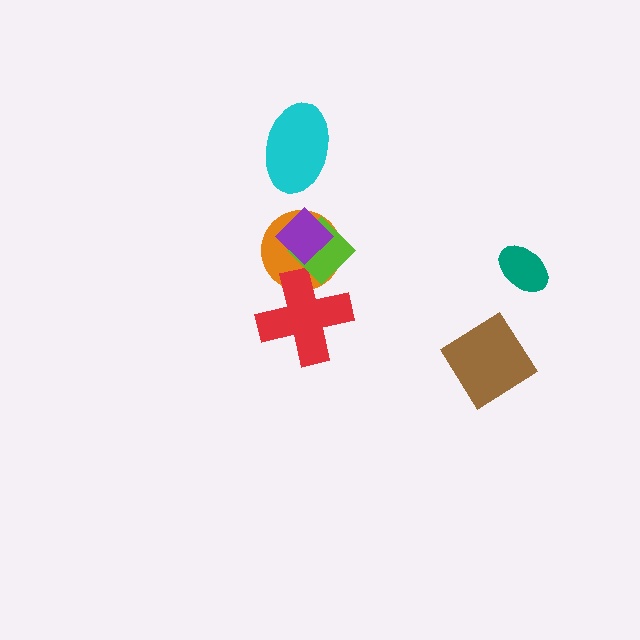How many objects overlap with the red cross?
2 objects overlap with the red cross.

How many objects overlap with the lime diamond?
3 objects overlap with the lime diamond.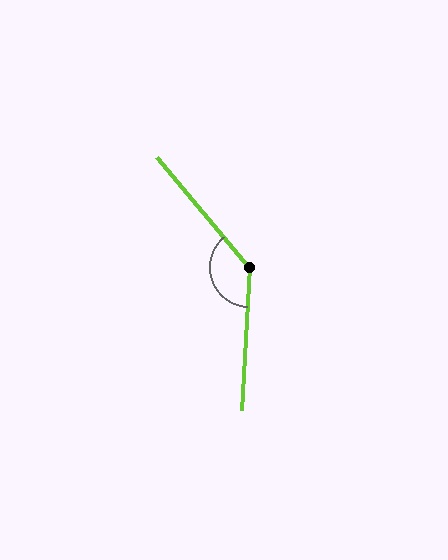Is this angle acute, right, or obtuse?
It is obtuse.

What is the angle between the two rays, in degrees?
Approximately 137 degrees.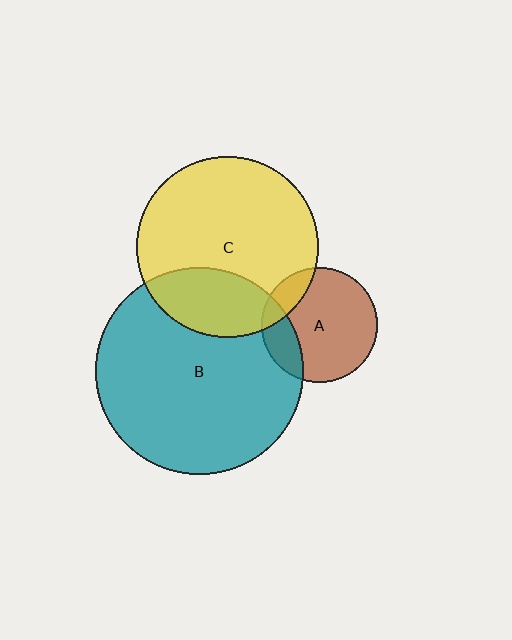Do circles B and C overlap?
Yes.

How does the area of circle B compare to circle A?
Approximately 3.2 times.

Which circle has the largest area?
Circle B (teal).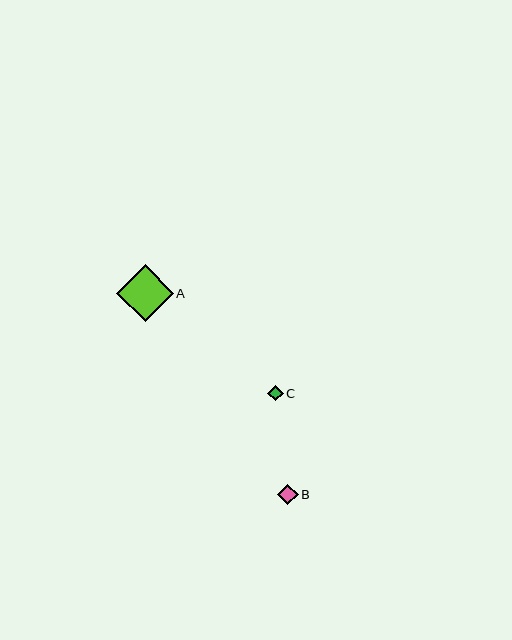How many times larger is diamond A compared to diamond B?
Diamond A is approximately 2.7 times the size of diamond B.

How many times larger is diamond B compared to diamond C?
Diamond B is approximately 1.3 times the size of diamond C.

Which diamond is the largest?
Diamond A is the largest with a size of approximately 57 pixels.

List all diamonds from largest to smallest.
From largest to smallest: A, B, C.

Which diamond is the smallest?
Diamond C is the smallest with a size of approximately 15 pixels.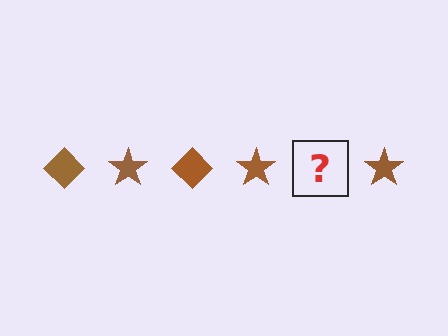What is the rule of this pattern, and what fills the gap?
The rule is that the pattern cycles through diamond, star shapes in brown. The gap should be filled with a brown diamond.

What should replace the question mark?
The question mark should be replaced with a brown diamond.